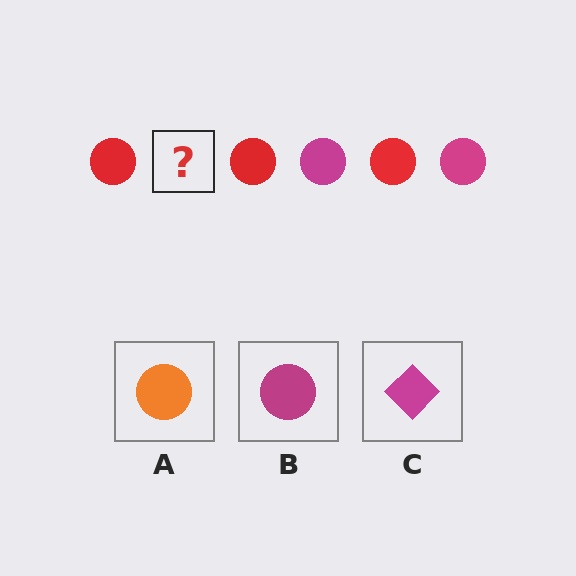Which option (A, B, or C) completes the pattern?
B.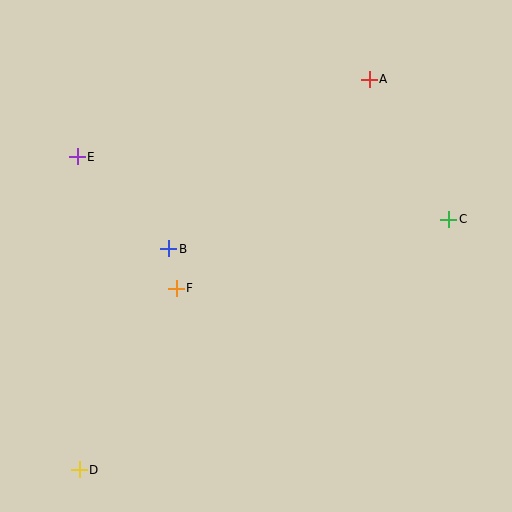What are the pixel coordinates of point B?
Point B is at (169, 249).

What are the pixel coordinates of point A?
Point A is at (369, 79).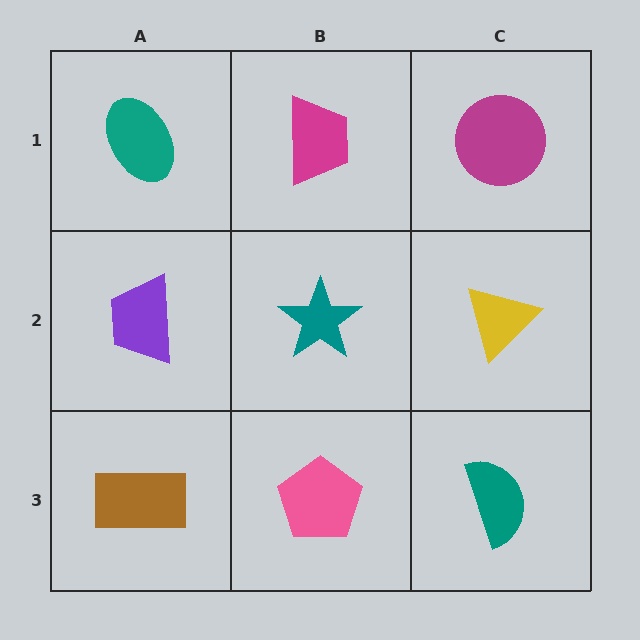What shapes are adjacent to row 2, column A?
A teal ellipse (row 1, column A), a brown rectangle (row 3, column A), a teal star (row 2, column B).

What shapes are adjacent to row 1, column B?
A teal star (row 2, column B), a teal ellipse (row 1, column A), a magenta circle (row 1, column C).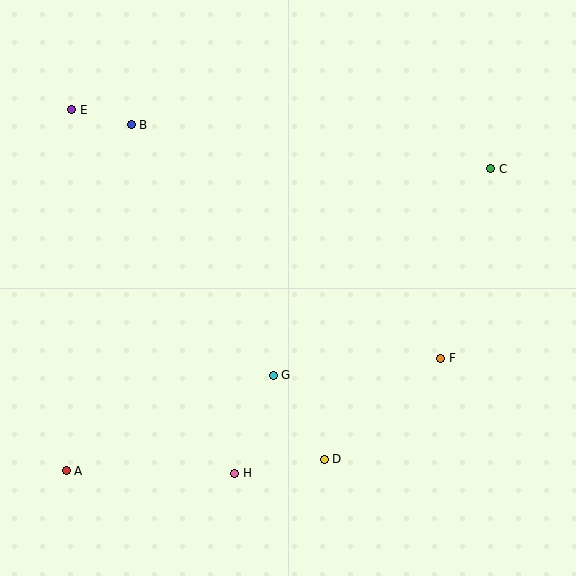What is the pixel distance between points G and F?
The distance between G and F is 168 pixels.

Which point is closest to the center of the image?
Point G at (273, 375) is closest to the center.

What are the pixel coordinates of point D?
Point D is at (324, 459).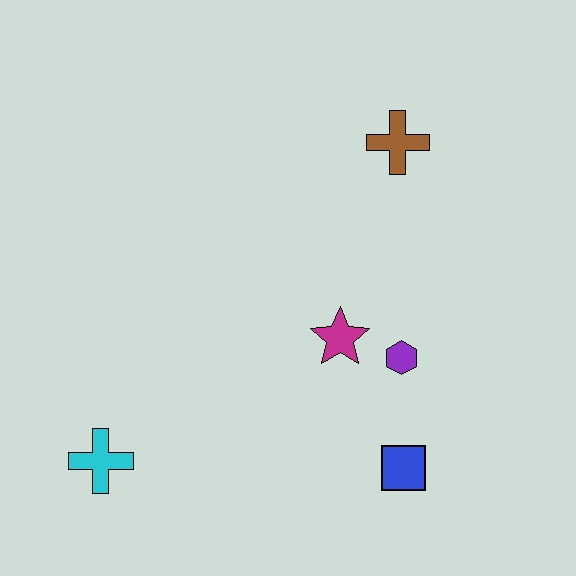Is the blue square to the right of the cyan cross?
Yes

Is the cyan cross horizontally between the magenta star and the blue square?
No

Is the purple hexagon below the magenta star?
Yes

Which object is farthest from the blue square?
The brown cross is farthest from the blue square.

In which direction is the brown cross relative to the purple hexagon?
The brown cross is above the purple hexagon.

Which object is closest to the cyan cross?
The magenta star is closest to the cyan cross.